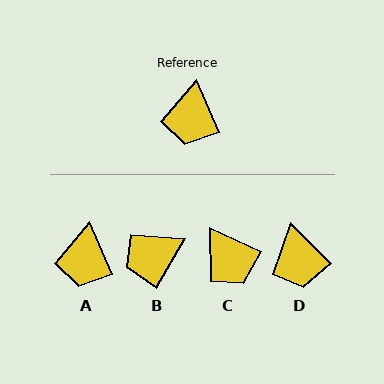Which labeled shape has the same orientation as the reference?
A.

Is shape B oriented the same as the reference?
No, it is off by about 54 degrees.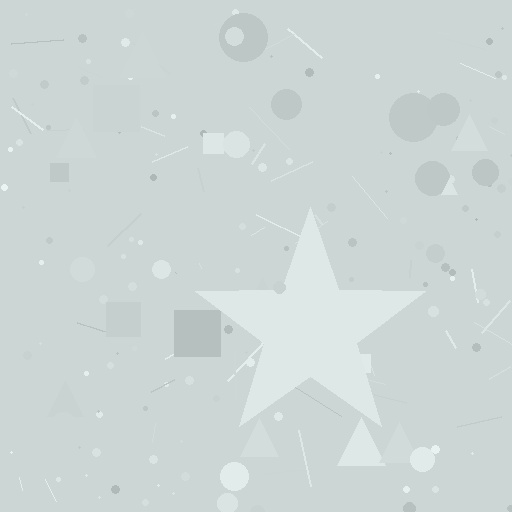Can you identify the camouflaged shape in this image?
The camouflaged shape is a star.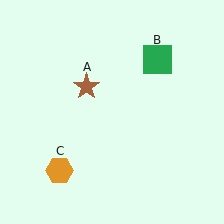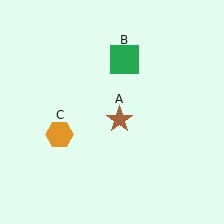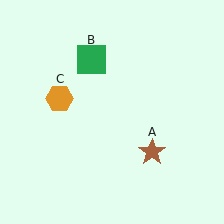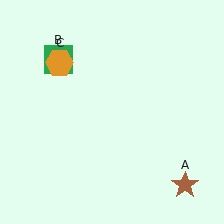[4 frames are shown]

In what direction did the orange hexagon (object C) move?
The orange hexagon (object C) moved up.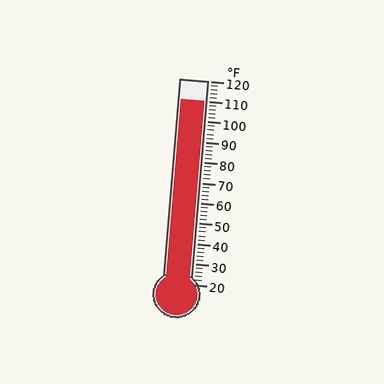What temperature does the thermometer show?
The thermometer shows approximately 110°F.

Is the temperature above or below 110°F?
The temperature is at 110°F.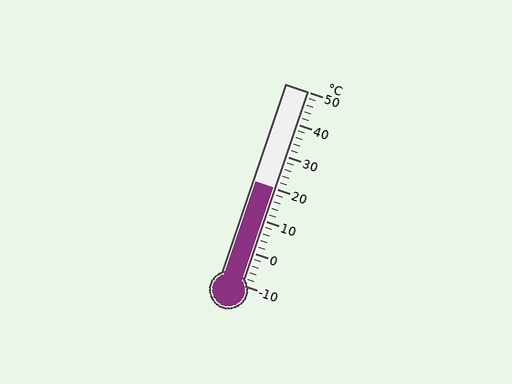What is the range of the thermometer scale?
The thermometer scale ranges from -10°C to 50°C.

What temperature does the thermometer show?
The thermometer shows approximately 20°C.